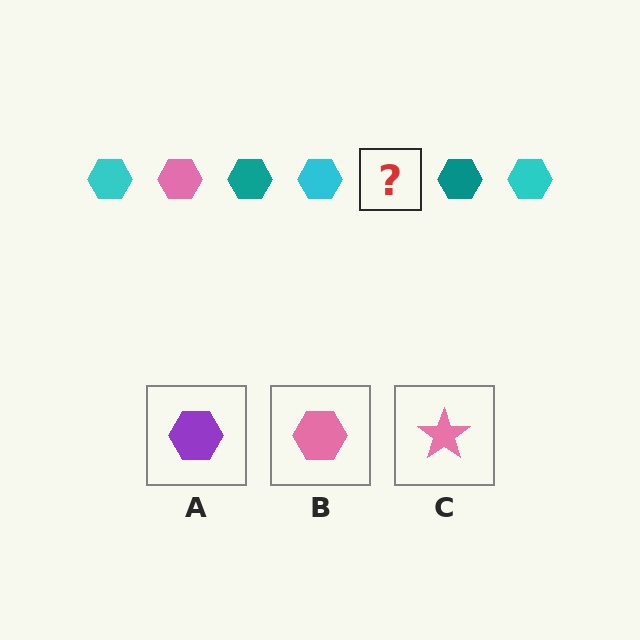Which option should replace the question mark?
Option B.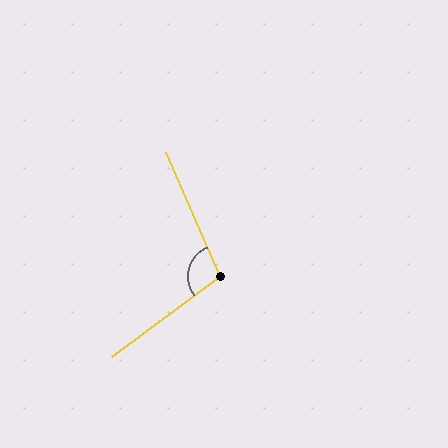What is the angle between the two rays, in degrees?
Approximately 104 degrees.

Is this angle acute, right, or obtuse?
It is obtuse.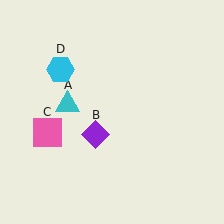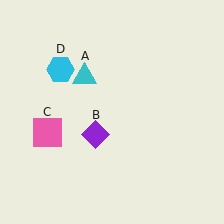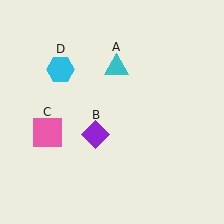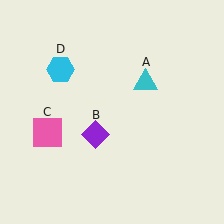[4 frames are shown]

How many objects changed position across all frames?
1 object changed position: cyan triangle (object A).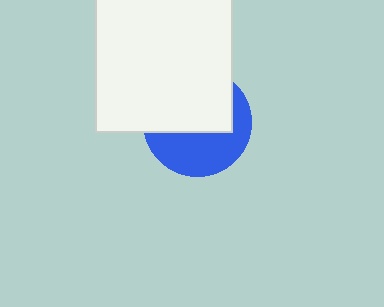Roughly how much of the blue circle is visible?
A small part of it is visible (roughly 45%).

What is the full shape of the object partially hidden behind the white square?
The partially hidden object is a blue circle.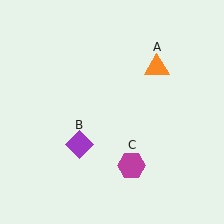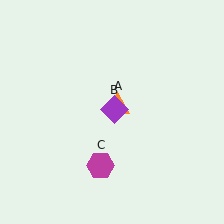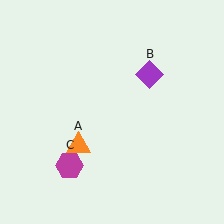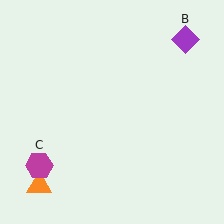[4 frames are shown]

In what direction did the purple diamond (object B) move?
The purple diamond (object B) moved up and to the right.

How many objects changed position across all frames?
3 objects changed position: orange triangle (object A), purple diamond (object B), magenta hexagon (object C).